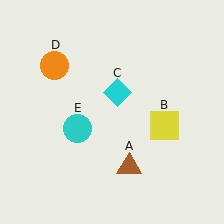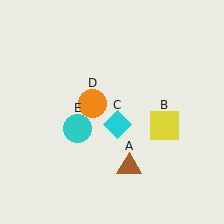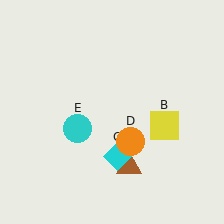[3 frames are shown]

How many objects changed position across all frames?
2 objects changed position: cyan diamond (object C), orange circle (object D).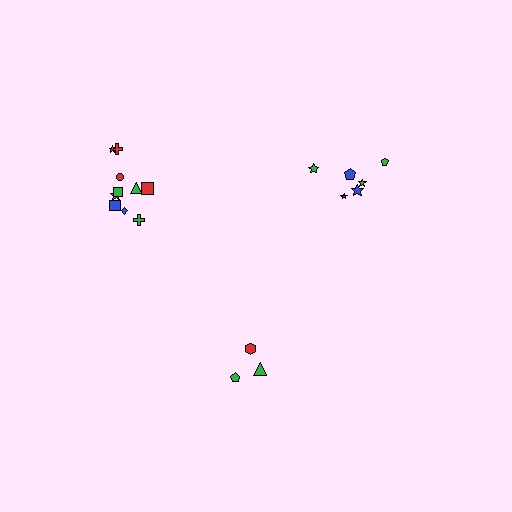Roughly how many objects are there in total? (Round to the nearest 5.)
Roughly 20 objects in total.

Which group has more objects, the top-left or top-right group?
The top-left group.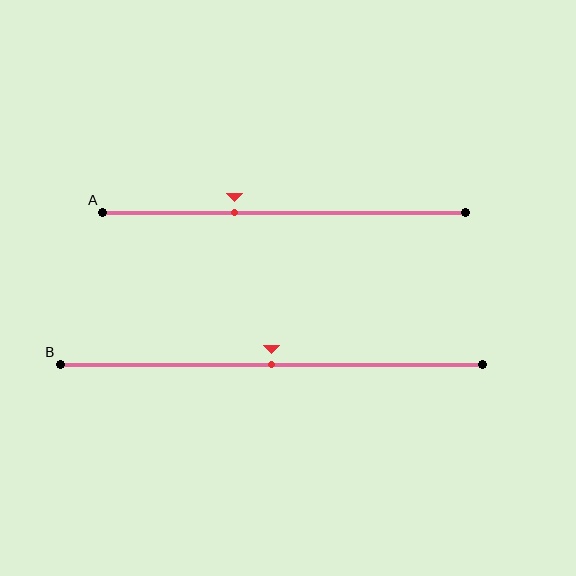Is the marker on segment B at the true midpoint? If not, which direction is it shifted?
Yes, the marker on segment B is at the true midpoint.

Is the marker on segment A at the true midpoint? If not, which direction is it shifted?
No, the marker on segment A is shifted to the left by about 14% of the segment length.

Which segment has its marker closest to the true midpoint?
Segment B has its marker closest to the true midpoint.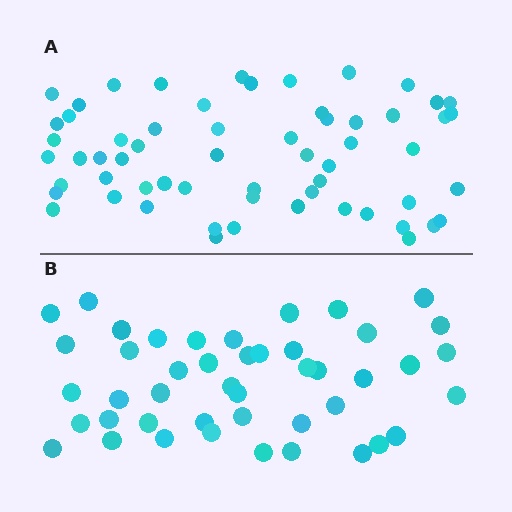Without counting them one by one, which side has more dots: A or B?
Region A (the top region) has more dots.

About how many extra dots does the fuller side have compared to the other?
Region A has approximately 15 more dots than region B.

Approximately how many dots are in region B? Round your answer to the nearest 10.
About 40 dots. (The exact count is 45, which rounds to 40.)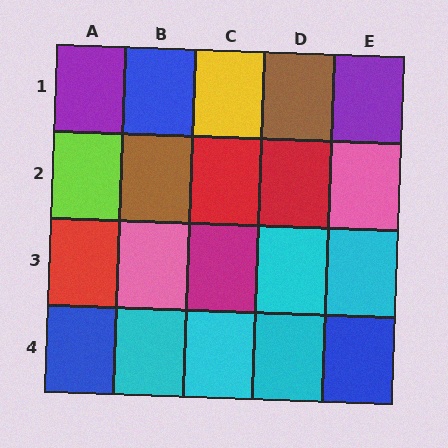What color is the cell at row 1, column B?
Blue.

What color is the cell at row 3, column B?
Pink.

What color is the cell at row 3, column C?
Magenta.